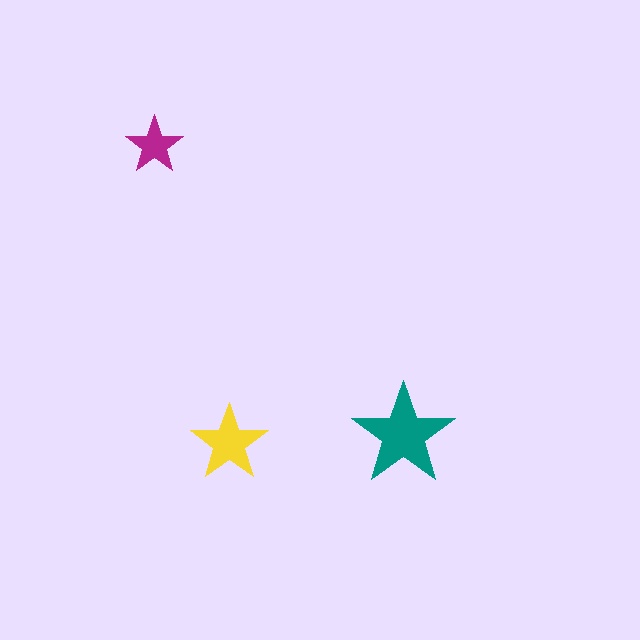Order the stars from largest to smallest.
the teal one, the yellow one, the magenta one.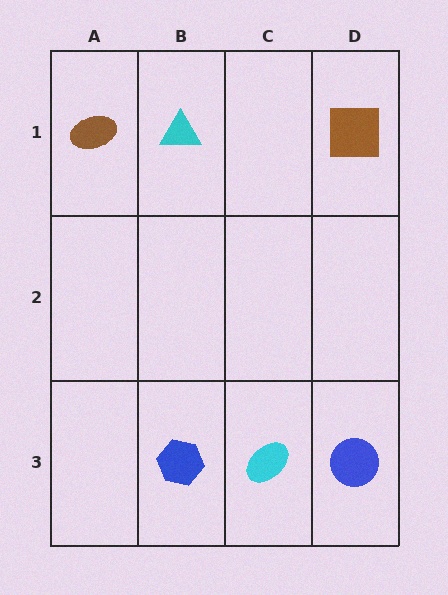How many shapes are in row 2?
0 shapes.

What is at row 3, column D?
A blue circle.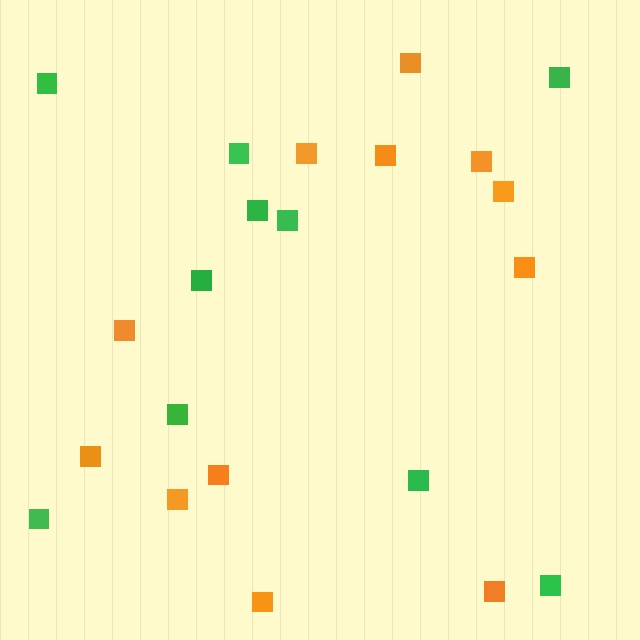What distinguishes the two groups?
There are 2 groups: one group of orange squares (12) and one group of green squares (10).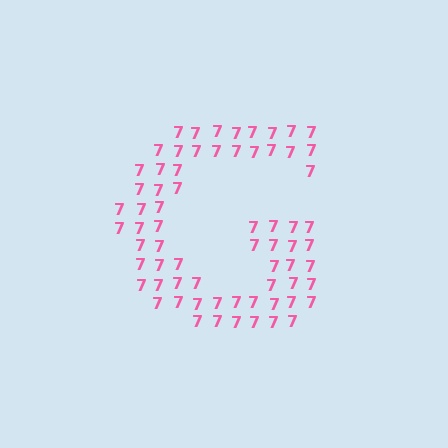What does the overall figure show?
The overall figure shows the letter G.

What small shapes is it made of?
It is made of small digit 7's.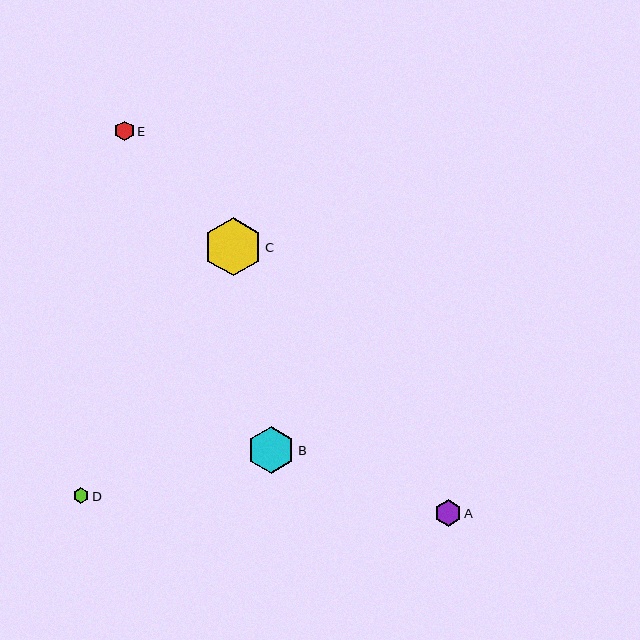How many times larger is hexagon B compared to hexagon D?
Hexagon B is approximately 3.1 times the size of hexagon D.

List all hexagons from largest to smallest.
From largest to smallest: C, B, A, E, D.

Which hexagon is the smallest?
Hexagon D is the smallest with a size of approximately 15 pixels.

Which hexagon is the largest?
Hexagon C is the largest with a size of approximately 58 pixels.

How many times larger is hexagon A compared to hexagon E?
Hexagon A is approximately 1.3 times the size of hexagon E.